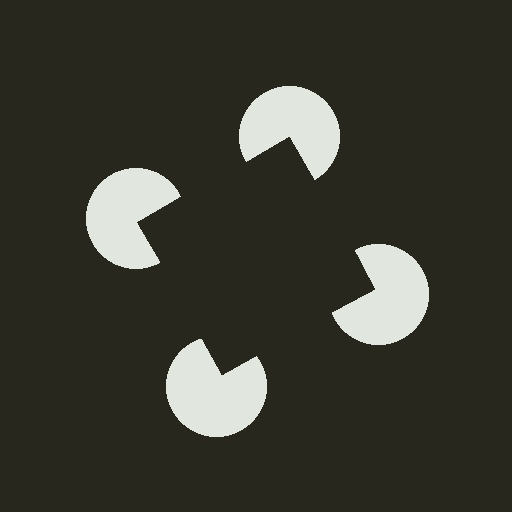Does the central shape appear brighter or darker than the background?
It typically appears slightly darker than the background, even though no actual brightness change is drawn.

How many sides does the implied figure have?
4 sides.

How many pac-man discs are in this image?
There are 4 — one at each vertex of the illusory square.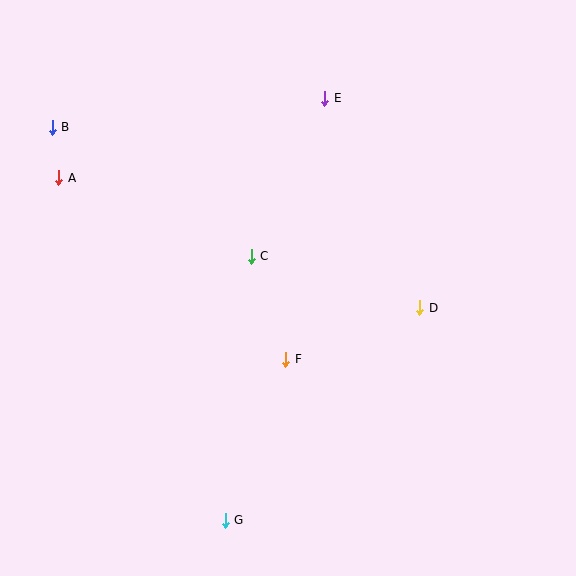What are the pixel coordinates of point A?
Point A is at (59, 178).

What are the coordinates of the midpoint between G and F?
The midpoint between G and F is at (255, 440).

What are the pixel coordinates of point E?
Point E is at (325, 98).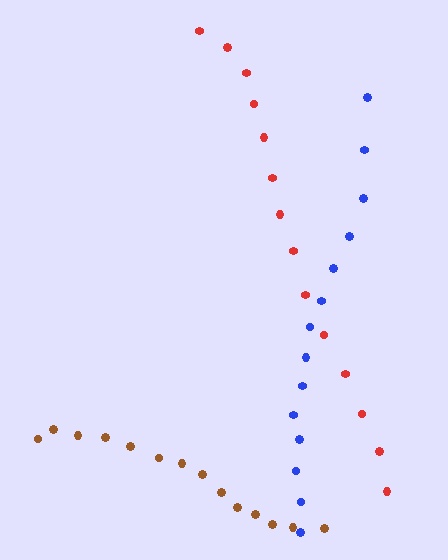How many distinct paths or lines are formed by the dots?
There are 3 distinct paths.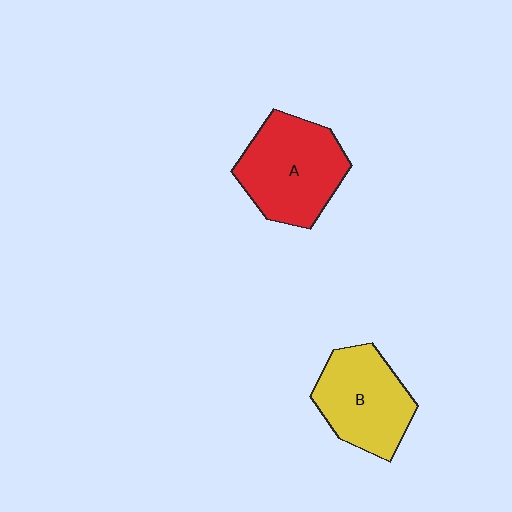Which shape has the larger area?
Shape A (red).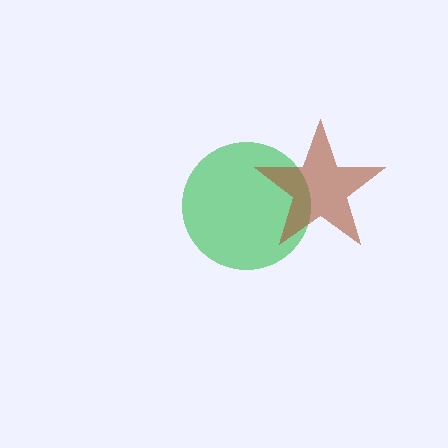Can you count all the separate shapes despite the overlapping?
Yes, there are 2 separate shapes.